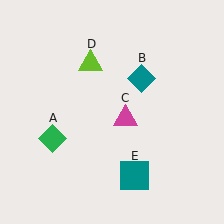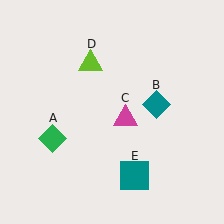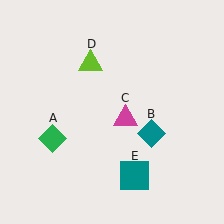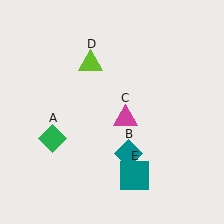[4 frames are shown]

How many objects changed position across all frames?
1 object changed position: teal diamond (object B).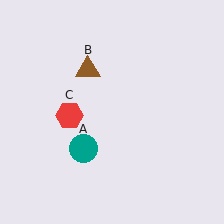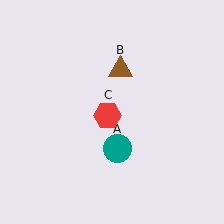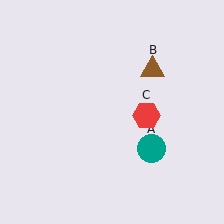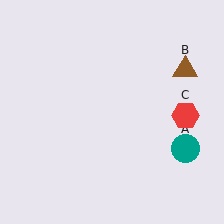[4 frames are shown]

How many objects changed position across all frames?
3 objects changed position: teal circle (object A), brown triangle (object B), red hexagon (object C).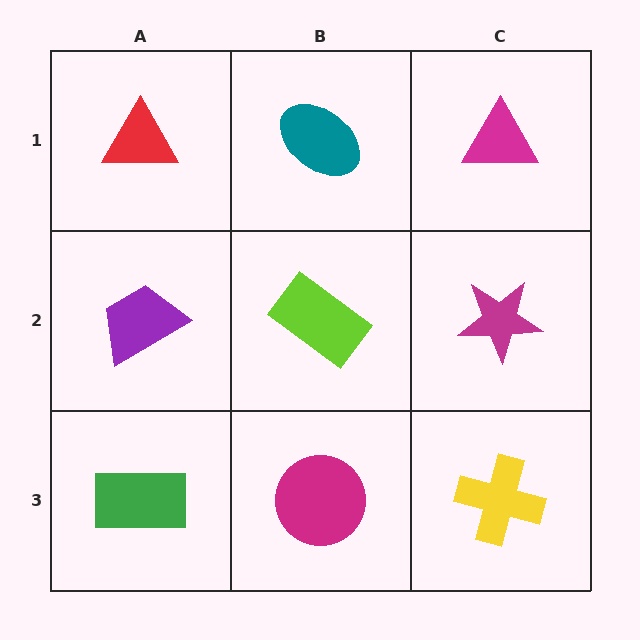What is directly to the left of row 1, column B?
A red triangle.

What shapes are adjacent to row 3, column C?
A magenta star (row 2, column C), a magenta circle (row 3, column B).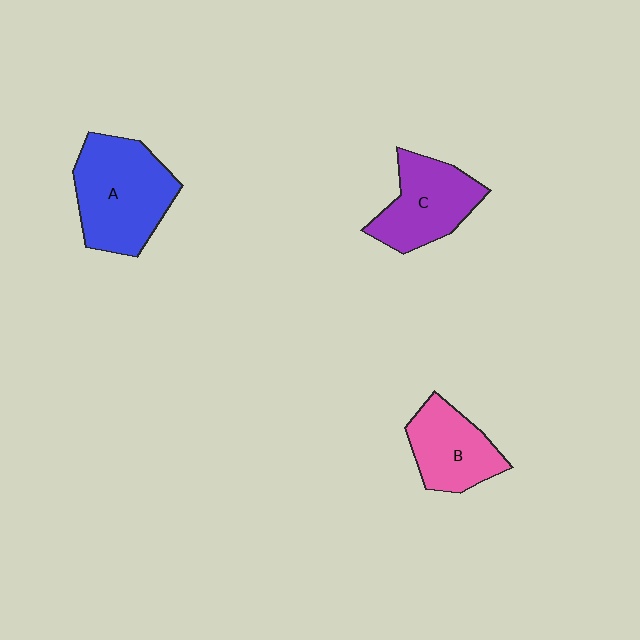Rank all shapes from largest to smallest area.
From largest to smallest: A (blue), C (purple), B (pink).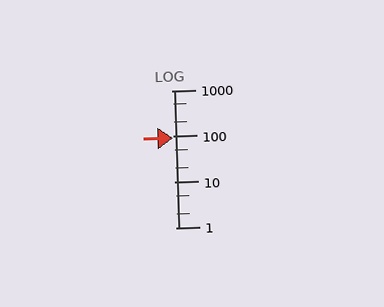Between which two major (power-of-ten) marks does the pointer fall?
The pointer is between 10 and 100.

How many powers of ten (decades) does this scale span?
The scale spans 3 decades, from 1 to 1000.